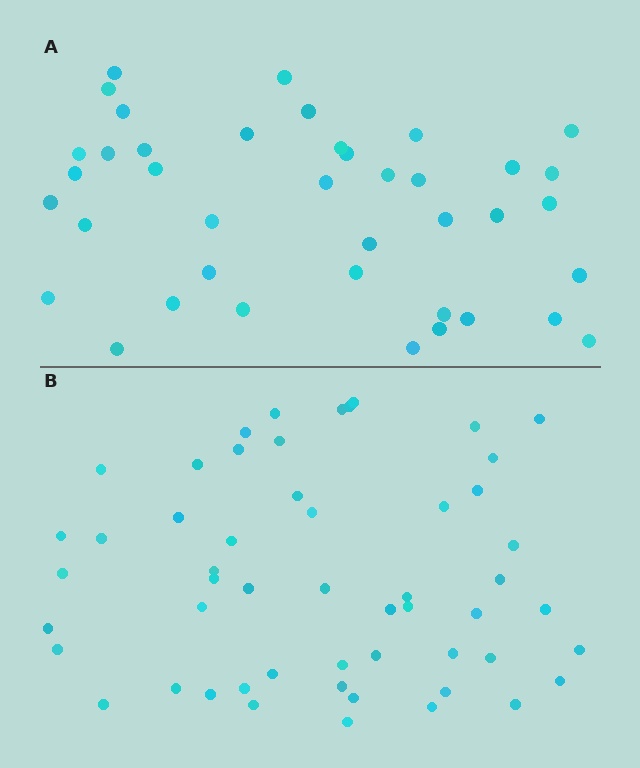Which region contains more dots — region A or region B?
Region B (the bottom region) has more dots.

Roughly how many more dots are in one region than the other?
Region B has approximately 15 more dots than region A.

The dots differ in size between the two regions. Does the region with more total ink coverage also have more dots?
No. Region A has more total ink coverage because its dots are larger, but region B actually contains more individual dots. Total area can be misleading — the number of items is what matters here.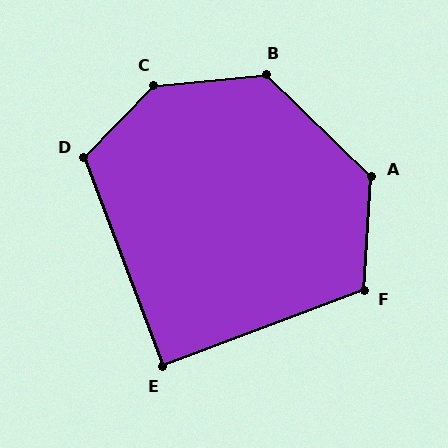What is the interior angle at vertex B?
Approximately 130 degrees (obtuse).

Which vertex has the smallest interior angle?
E, at approximately 90 degrees.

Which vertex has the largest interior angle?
C, at approximately 140 degrees.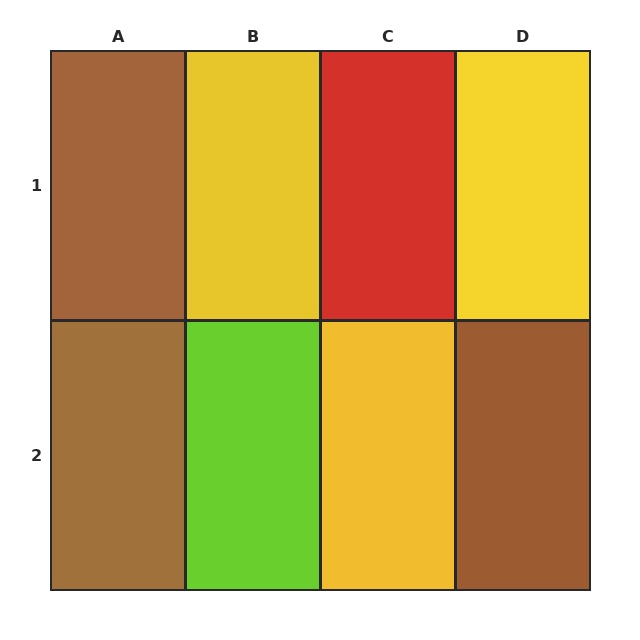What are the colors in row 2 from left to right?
Brown, lime, yellow, brown.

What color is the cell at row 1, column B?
Yellow.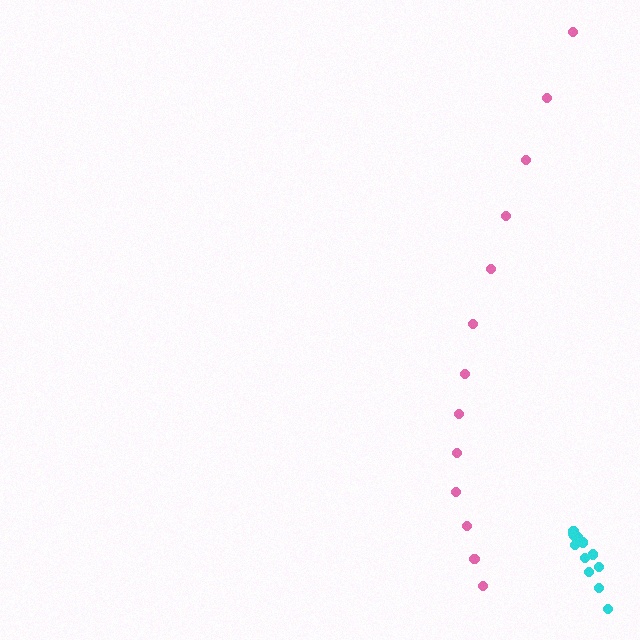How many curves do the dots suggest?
There are 2 distinct paths.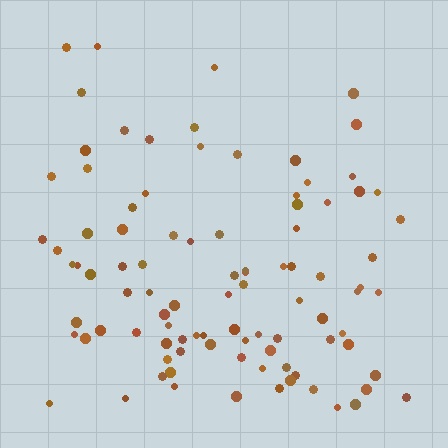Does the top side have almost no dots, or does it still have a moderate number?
Still a moderate number, just noticeably fewer than the bottom.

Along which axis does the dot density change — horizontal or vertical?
Vertical.